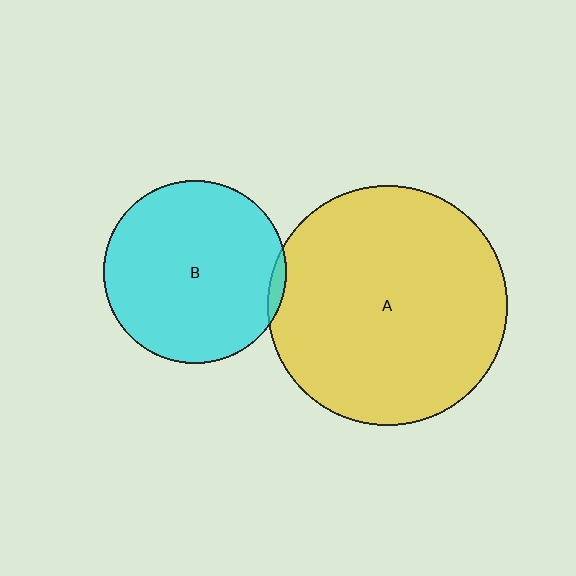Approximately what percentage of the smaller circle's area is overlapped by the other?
Approximately 5%.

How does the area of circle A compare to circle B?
Approximately 1.7 times.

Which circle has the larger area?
Circle A (yellow).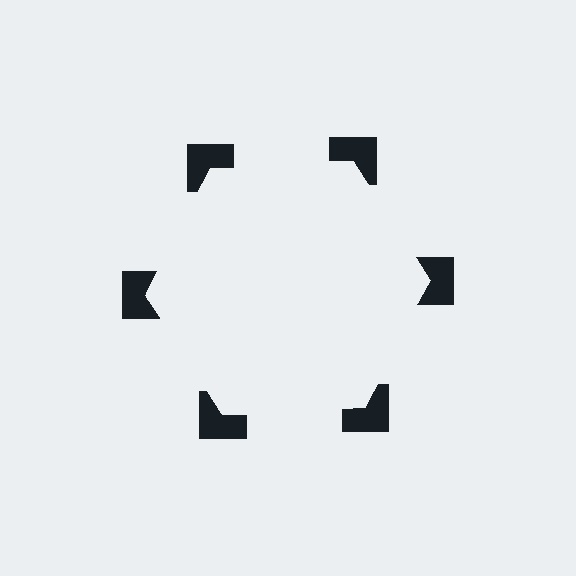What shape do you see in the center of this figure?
An illusory hexagon — its edges are inferred from the aligned wedge cuts in the notched squares, not physically drawn.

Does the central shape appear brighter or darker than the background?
It typically appears slightly brighter than the background, even though no actual brightness change is drawn.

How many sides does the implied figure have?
6 sides.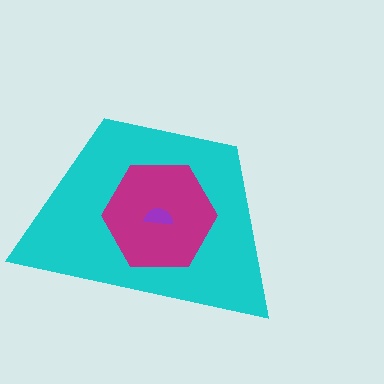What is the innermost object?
The purple semicircle.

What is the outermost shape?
The cyan trapezoid.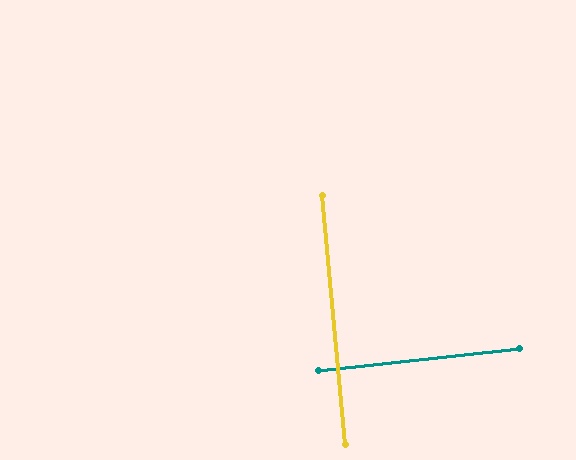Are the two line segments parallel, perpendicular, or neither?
Perpendicular — they meet at approximately 89°.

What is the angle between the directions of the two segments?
Approximately 89 degrees.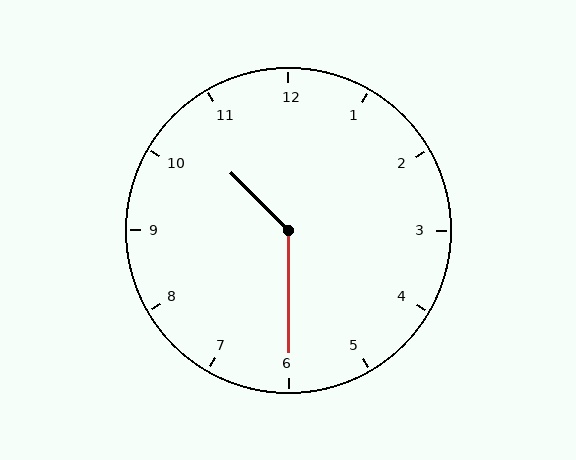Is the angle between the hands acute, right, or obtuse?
It is obtuse.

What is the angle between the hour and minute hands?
Approximately 135 degrees.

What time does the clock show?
10:30.